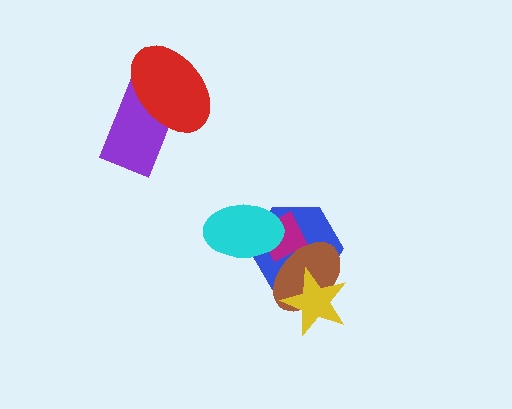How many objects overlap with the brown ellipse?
3 objects overlap with the brown ellipse.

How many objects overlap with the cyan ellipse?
2 objects overlap with the cyan ellipse.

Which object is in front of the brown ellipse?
The yellow star is in front of the brown ellipse.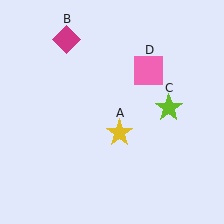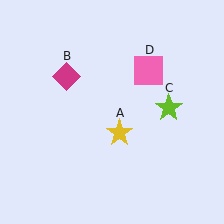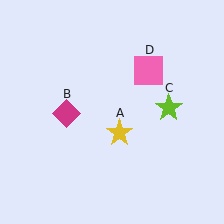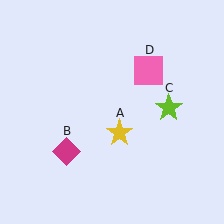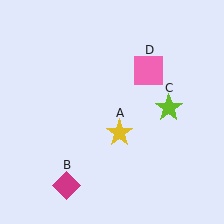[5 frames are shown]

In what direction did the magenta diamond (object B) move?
The magenta diamond (object B) moved down.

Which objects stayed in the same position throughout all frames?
Yellow star (object A) and lime star (object C) and pink square (object D) remained stationary.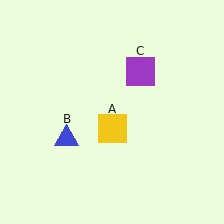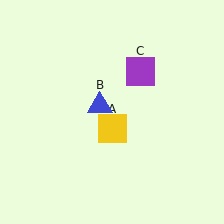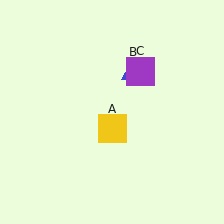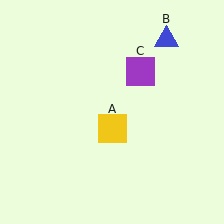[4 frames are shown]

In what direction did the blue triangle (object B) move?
The blue triangle (object B) moved up and to the right.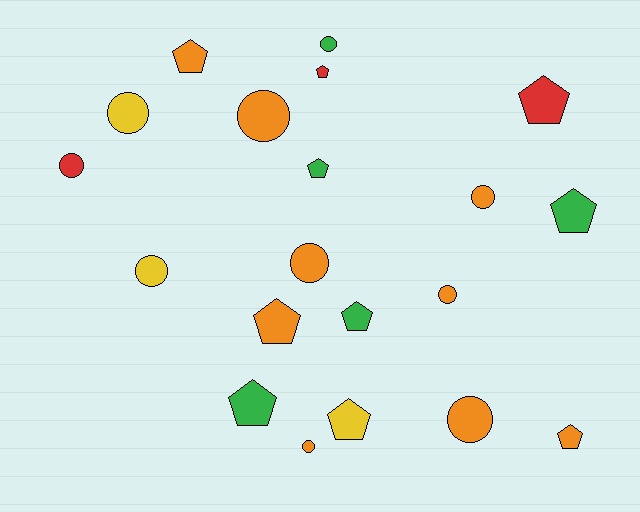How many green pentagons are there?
There are 4 green pentagons.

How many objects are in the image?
There are 20 objects.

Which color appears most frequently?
Orange, with 9 objects.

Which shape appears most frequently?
Pentagon, with 10 objects.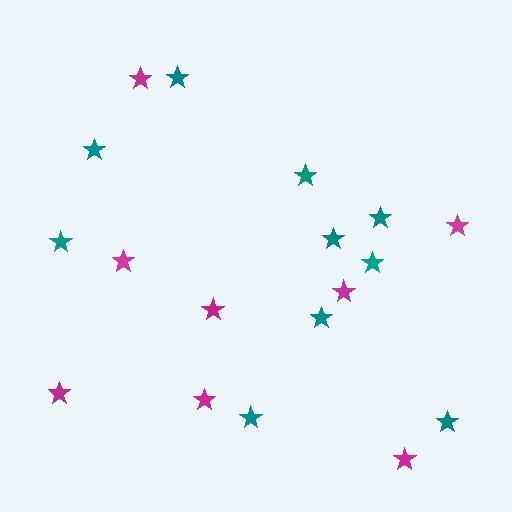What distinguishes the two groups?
There are 2 groups: one group of teal stars (10) and one group of magenta stars (8).